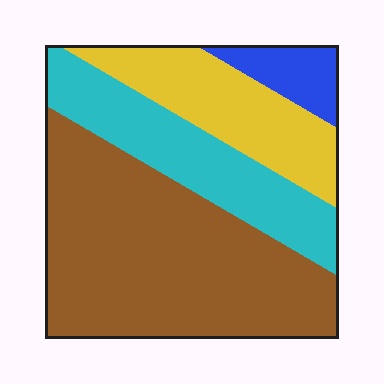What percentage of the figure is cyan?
Cyan takes up less than a quarter of the figure.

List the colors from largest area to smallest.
From largest to smallest: brown, cyan, yellow, blue.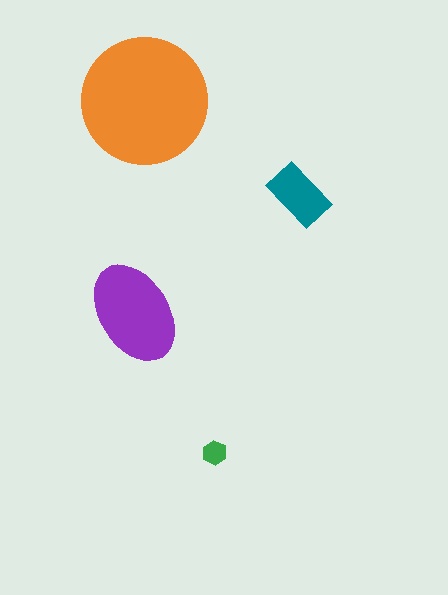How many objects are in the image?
There are 4 objects in the image.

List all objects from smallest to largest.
The green hexagon, the teal rectangle, the purple ellipse, the orange circle.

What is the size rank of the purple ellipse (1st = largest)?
2nd.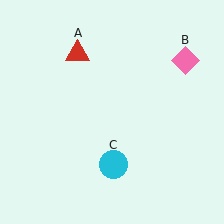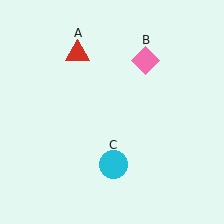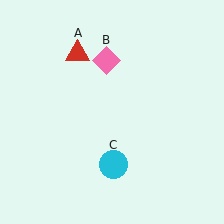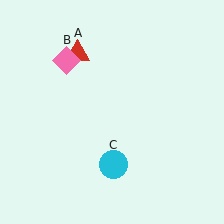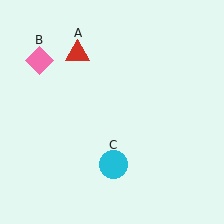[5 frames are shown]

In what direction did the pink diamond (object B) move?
The pink diamond (object B) moved left.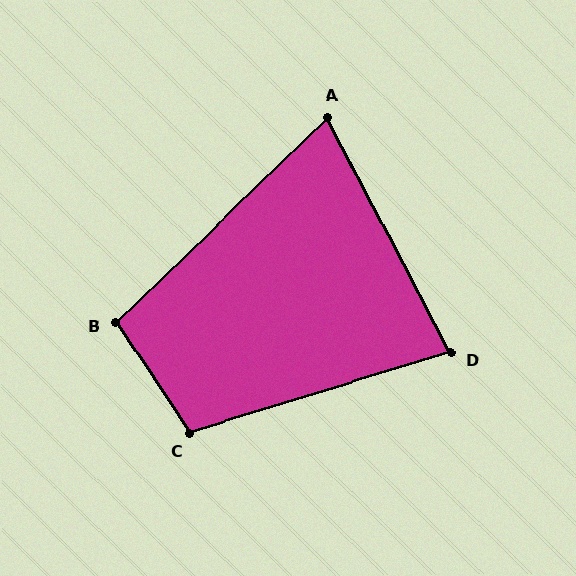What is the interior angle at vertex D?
Approximately 79 degrees (acute).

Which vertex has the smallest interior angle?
A, at approximately 74 degrees.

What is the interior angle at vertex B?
Approximately 101 degrees (obtuse).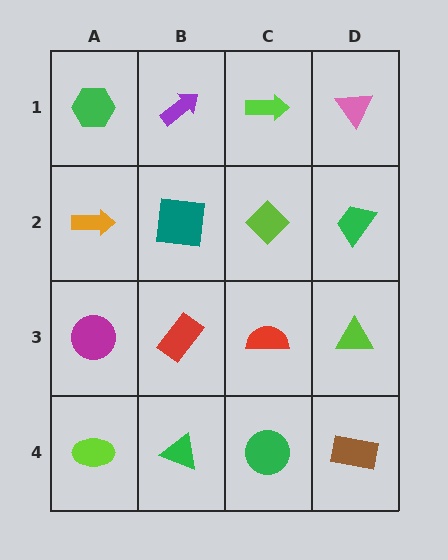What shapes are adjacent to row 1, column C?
A lime diamond (row 2, column C), a purple arrow (row 1, column B), a pink triangle (row 1, column D).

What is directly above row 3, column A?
An orange arrow.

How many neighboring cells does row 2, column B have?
4.